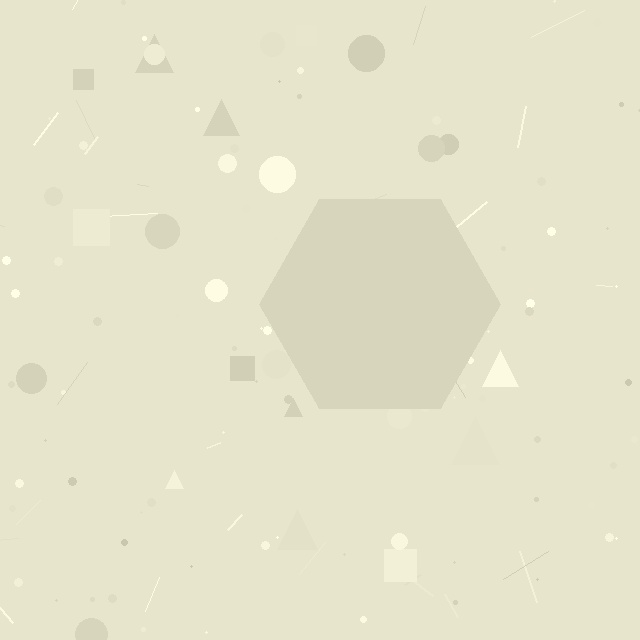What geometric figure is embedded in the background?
A hexagon is embedded in the background.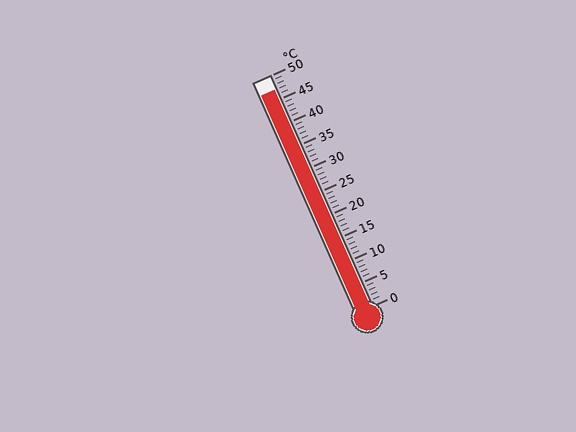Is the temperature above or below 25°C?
The temperature is above 25°C.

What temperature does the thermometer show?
The thermometer shows approximately 47°C.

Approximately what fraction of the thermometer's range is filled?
The thermometer is filled to approximately 95% of its range.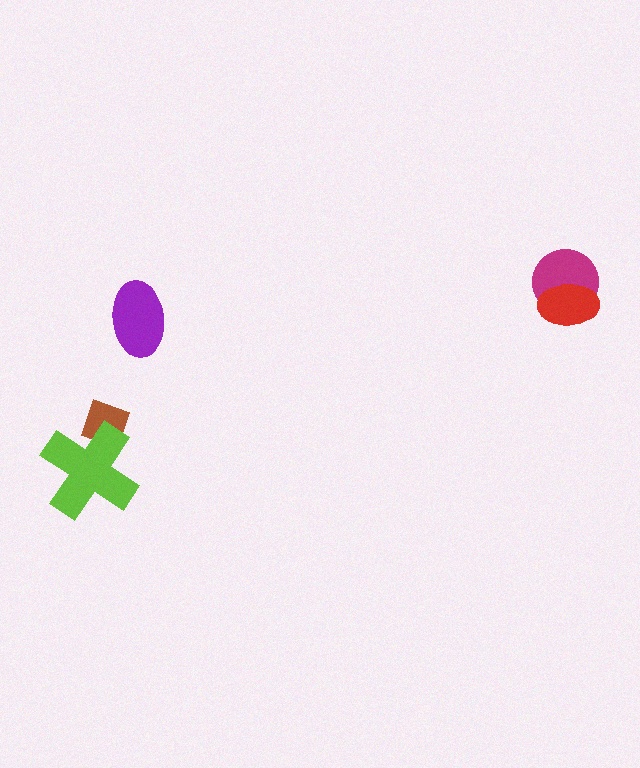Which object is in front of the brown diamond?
The lime cross is in front of the brown diamond.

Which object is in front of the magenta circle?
The red ellipse is in front of the magenta circle.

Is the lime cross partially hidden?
No, no other shape covers it.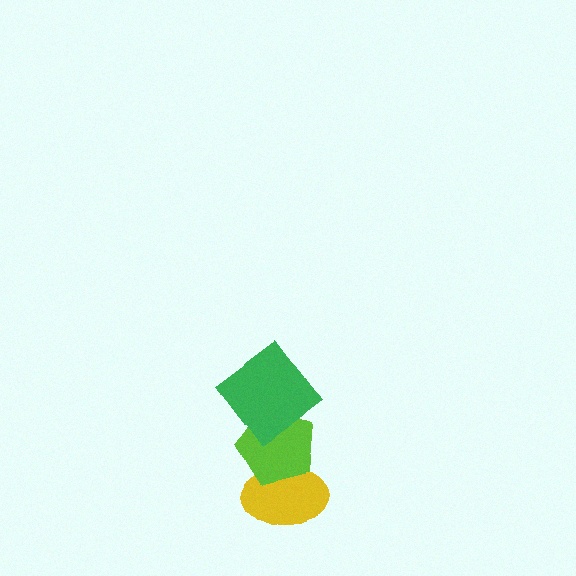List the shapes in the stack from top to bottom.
From top to bottom: the green diamond, the lime pentagon, the yellow ellipse.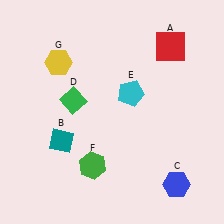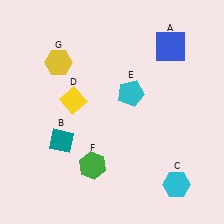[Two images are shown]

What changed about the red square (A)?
In Image 1, A is red. In Image 2, it changed to blue.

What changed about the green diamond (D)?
In Image 1, D is green. In Image 2, it changed to yellow.